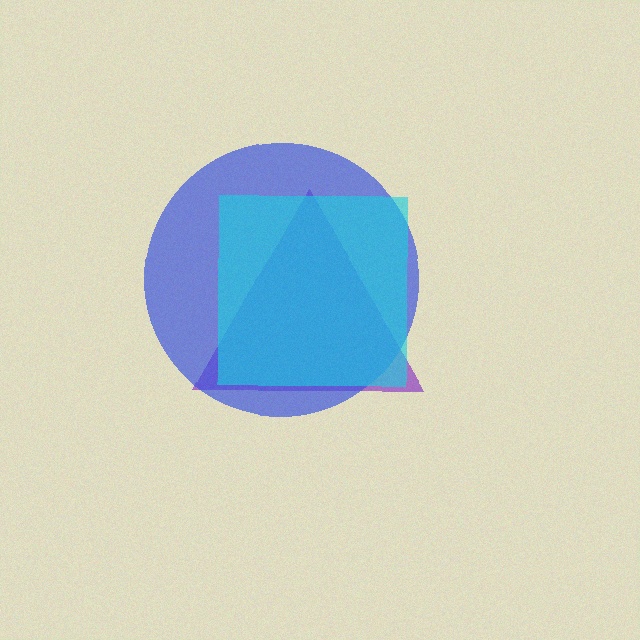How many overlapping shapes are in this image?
There are 3 overlapping shapes in the image.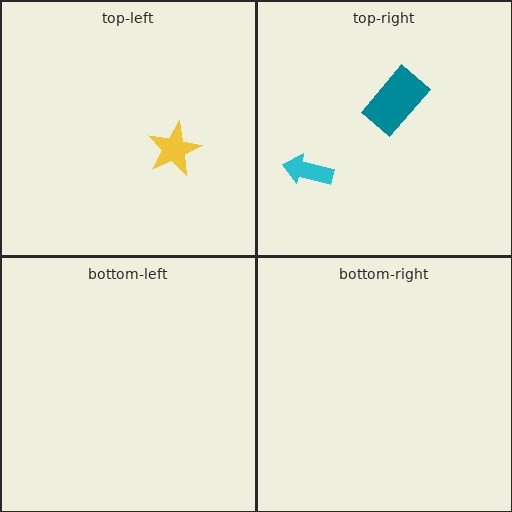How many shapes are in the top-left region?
1.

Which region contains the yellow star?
The top-left region.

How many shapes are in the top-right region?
2.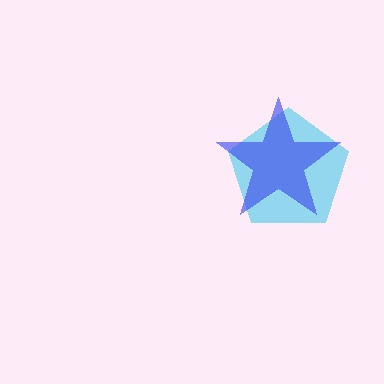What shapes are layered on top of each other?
The layered shapes are: a cyan pentagon, a blue star.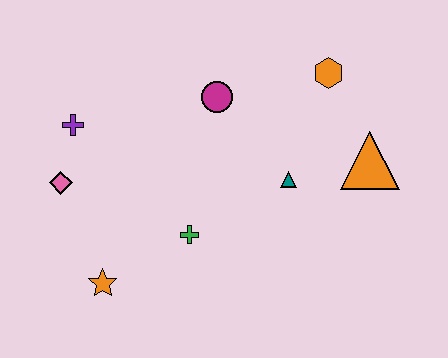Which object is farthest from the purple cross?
The orange triangle is farthest from the purple cross.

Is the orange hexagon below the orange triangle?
No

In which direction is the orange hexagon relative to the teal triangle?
The orange hexagon is above the teal triangle.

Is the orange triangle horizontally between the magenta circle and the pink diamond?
No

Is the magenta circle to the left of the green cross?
No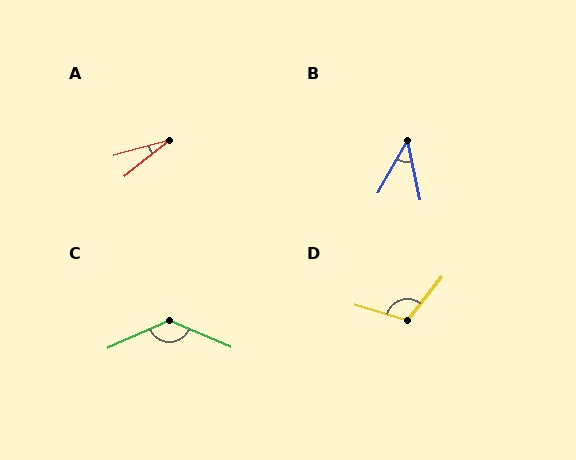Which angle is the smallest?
A, at approximately 23 degrees.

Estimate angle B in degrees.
Approximately 41 degrees.